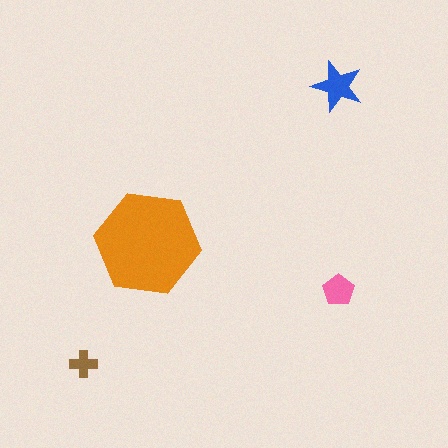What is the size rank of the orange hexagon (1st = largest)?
1st.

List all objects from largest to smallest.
The orange hexagon, the blue star, the pink pentagon, the brown cross.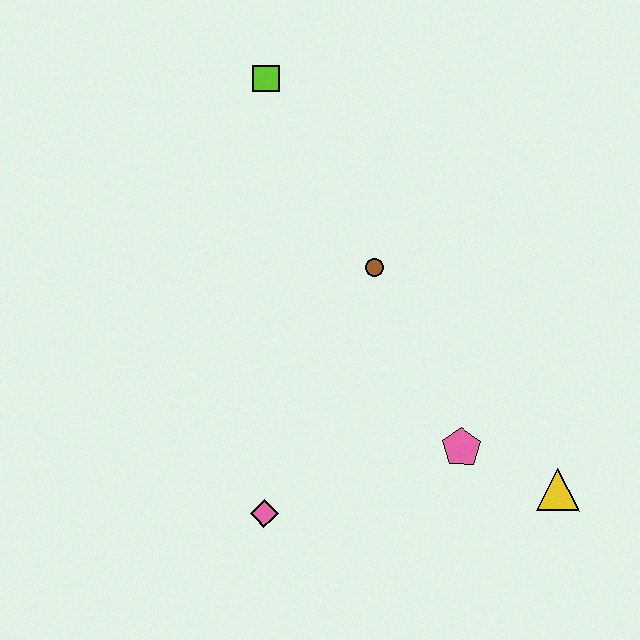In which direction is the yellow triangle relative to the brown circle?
The yellow triangle is below the brown circle.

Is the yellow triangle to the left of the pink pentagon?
No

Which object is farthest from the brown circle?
The yellow triangle is farthest from the brown circle.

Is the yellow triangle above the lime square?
No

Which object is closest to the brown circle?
The pink pentagon is closest to the brown circle.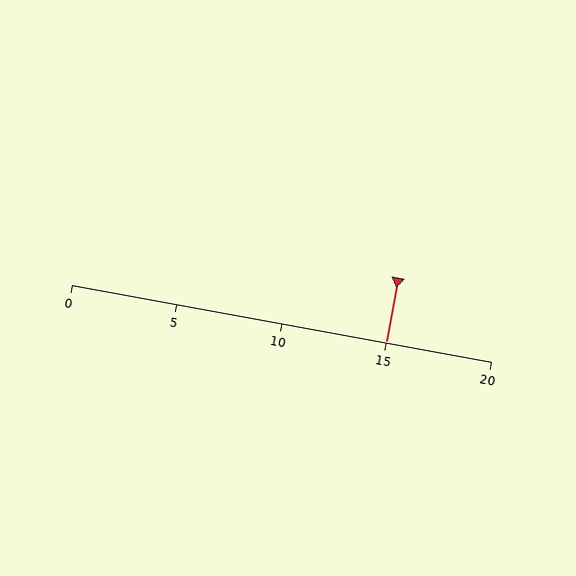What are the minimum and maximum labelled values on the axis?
The axis runs from 0 to 20.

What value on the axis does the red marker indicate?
The marker indicates approximately 15.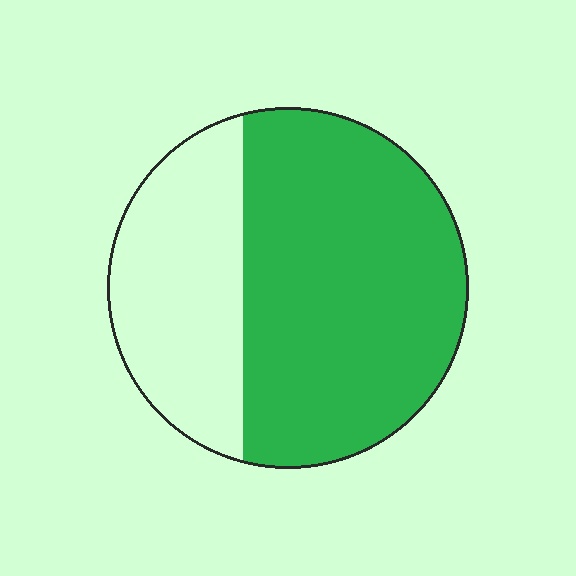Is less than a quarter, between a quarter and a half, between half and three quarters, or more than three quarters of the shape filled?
Between half and three quarters.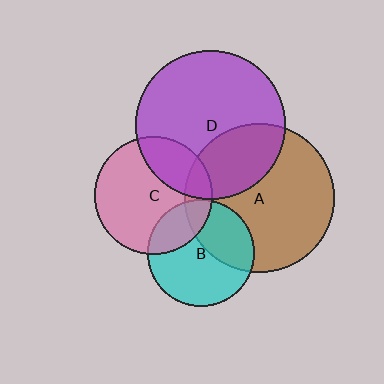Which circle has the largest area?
Circle D (purple).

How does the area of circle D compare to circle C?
Approximately 1.6 times.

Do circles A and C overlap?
Yes.